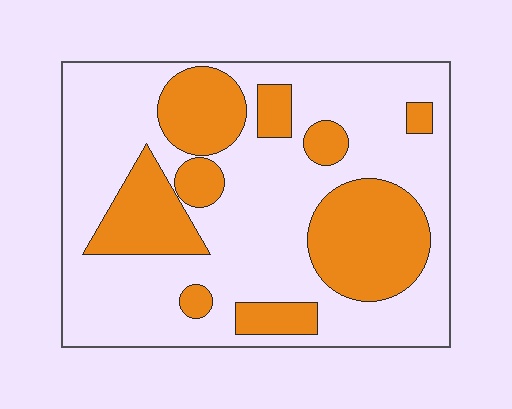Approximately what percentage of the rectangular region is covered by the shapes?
Approximately 30%.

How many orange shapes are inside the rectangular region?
9.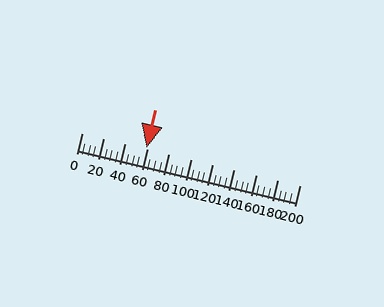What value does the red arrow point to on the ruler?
The red arrow points to approximately 59.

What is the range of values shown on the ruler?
The ruler shows values from 0 to 200.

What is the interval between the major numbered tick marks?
The major tick marks are spaced 20 units apart.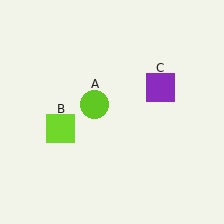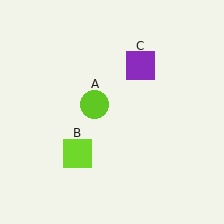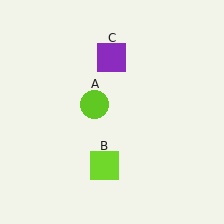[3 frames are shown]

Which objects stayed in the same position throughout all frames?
Lime circle (object A) remained stationary.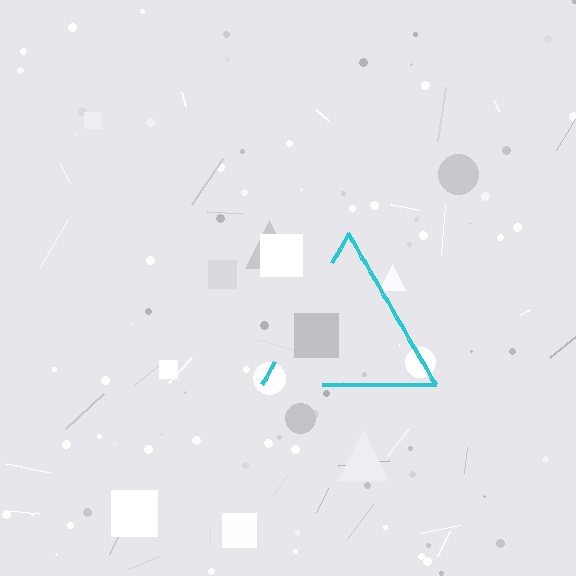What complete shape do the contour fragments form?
The contour fragments form a triangle.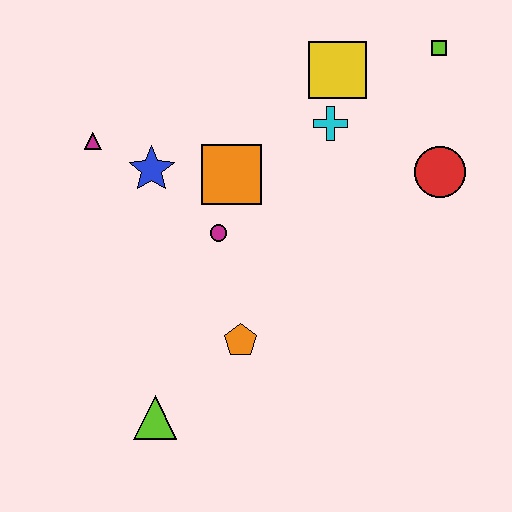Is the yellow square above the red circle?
Yes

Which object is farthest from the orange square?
The lime triangle is farthest from the orange square.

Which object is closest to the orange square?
The magenta circle is closest to the orange square.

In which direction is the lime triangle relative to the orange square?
The lime triangle is below the orange square.